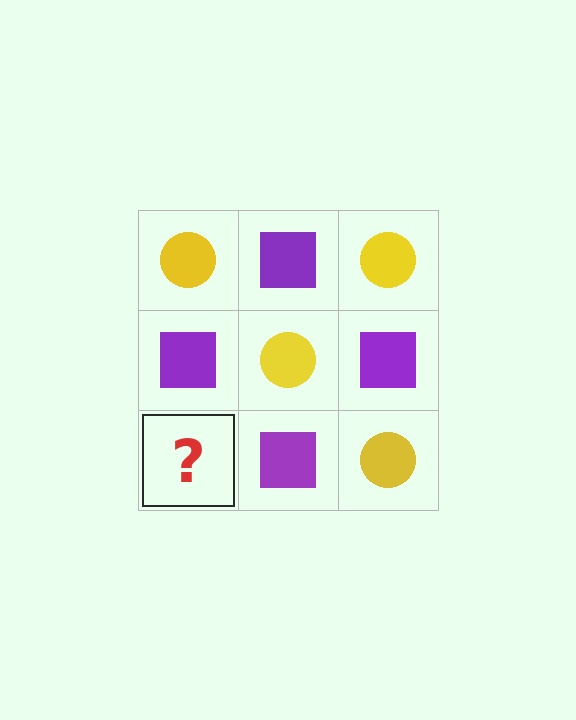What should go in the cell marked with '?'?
The missing cell should contain a yellow circle.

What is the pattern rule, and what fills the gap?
The rule is that it alternates yellow circle and purple square in a checkerboard pattern. The gap should be filled with a yellow circle.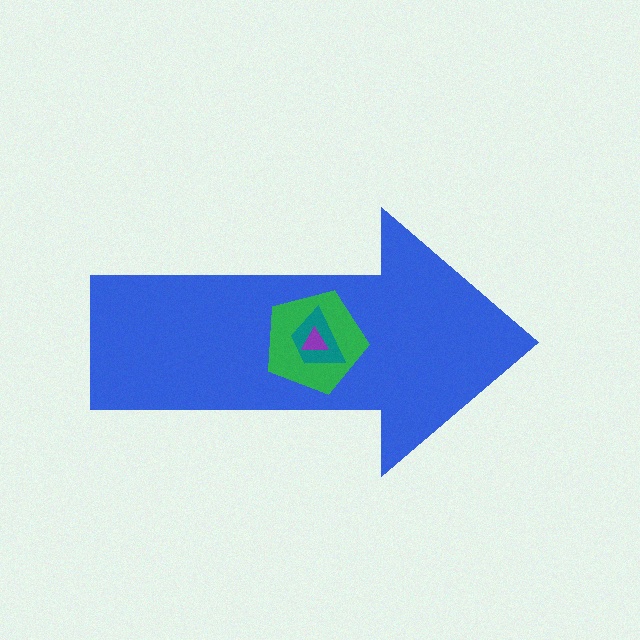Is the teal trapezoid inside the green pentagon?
Yes.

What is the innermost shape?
The purple triangle.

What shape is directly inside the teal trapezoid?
The purple triangle.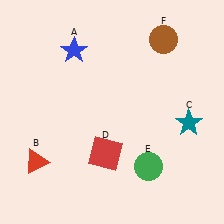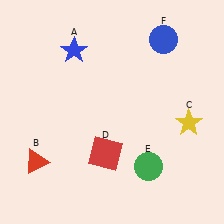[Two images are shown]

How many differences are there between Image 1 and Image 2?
There are 2 differences between the two images.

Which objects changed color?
C changed from teal to yellow. F changed from brown to blue.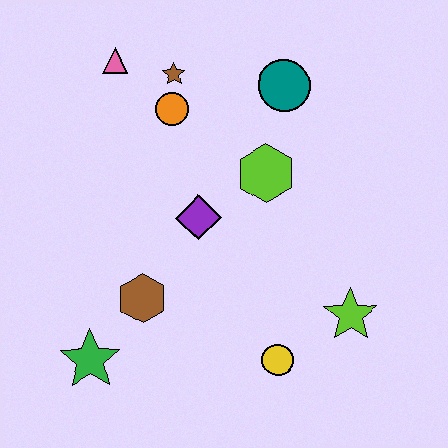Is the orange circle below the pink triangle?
Yes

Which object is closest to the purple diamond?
The lime hexagon is closest to the purple diamond.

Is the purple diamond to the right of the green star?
Yes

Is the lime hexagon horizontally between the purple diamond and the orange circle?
No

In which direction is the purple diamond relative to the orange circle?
The purple diamond is below the orange circle.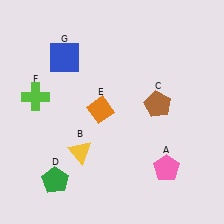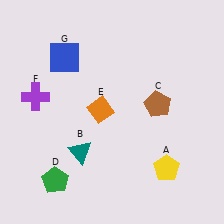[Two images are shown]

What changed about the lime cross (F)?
In Image 1, F is lime. In Image 2, it changed to purple.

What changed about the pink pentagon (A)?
In Image 1, A is pink. In Image 2, it changed to yellow.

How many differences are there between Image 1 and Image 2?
There are 3 differences between the two images.